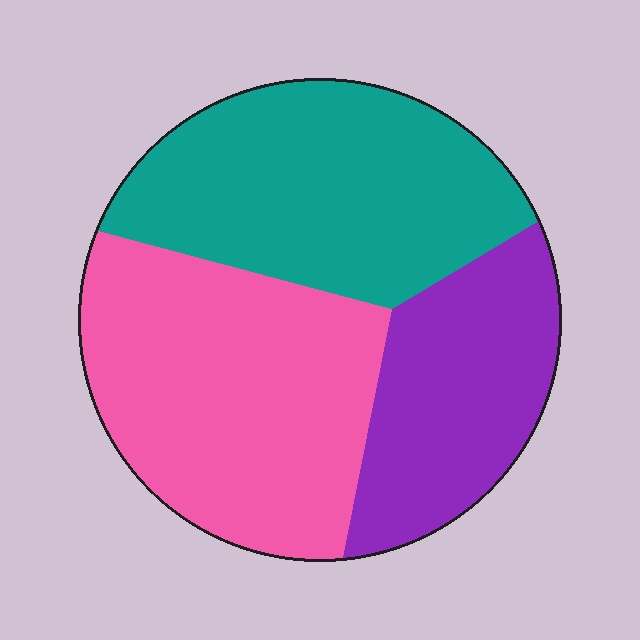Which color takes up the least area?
Purple, at roughly 25%.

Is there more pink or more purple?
Pink.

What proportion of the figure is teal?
Teal takes up about three eighths (3/8) of the figure.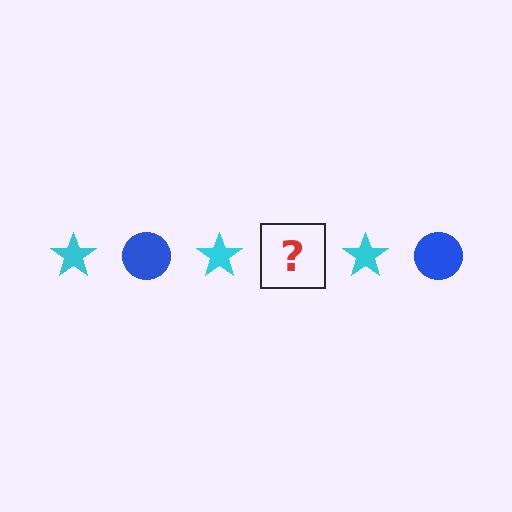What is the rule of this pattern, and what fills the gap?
The rule is that the pattern alternates between cyan star and blue circle. The gap should be filled with a blue circle.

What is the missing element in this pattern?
The missing element is a blue circle.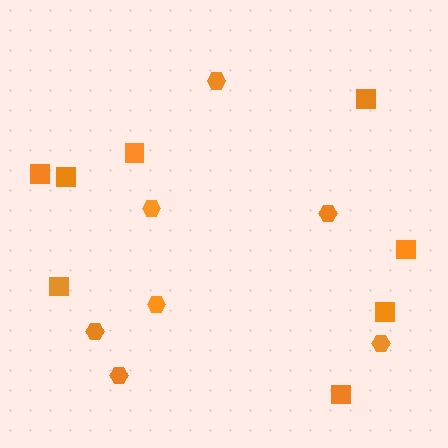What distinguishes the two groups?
There are 2 groups: one group of squares (8) and one group of hexagons (7).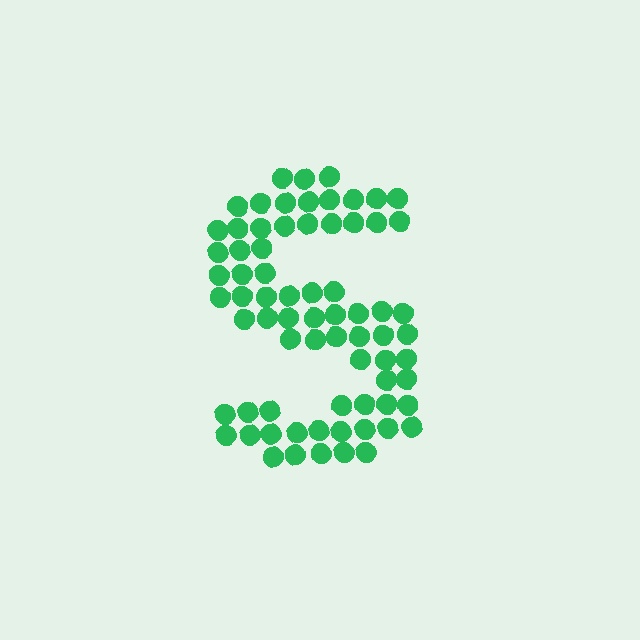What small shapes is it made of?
It is made of small circles.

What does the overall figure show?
The overall figure shows the letter S.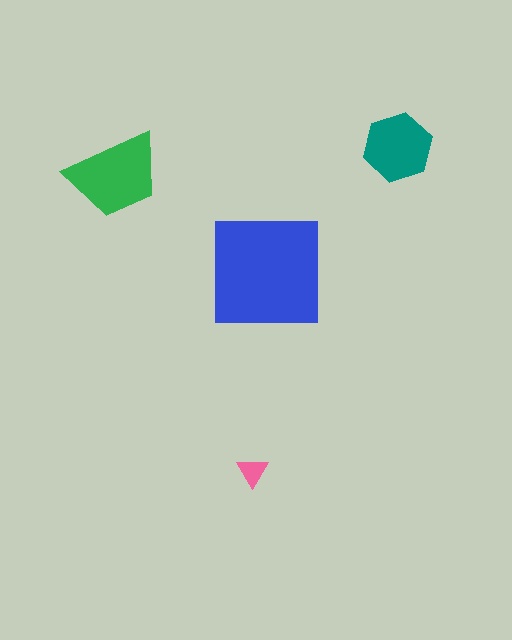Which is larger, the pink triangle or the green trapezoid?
The green trapezoid.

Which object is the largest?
The blue square.